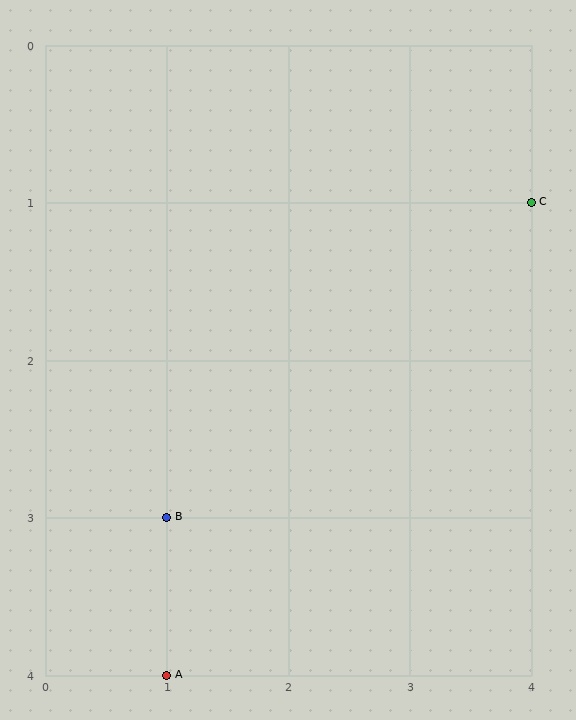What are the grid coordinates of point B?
Point B is at grid coordinates (1, 3).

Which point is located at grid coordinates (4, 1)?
Point C is at (4, 1).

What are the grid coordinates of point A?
Point A is at grid coordinates (1, 4).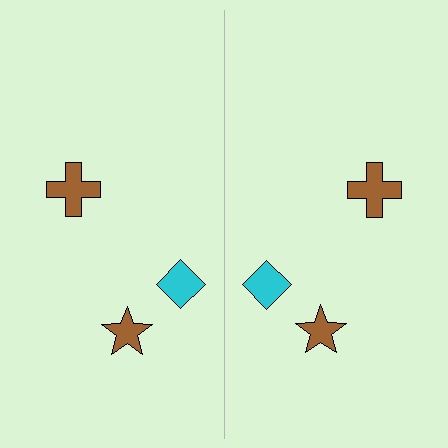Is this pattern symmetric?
Yes, this pattern has bilateral (reflection) symmetry.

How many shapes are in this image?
There are 6 shapes in this image.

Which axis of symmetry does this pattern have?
The pattern has a vertical axis of symmetry running through the center of the image.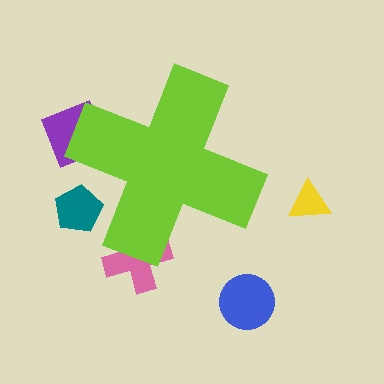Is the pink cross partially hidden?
Yes, the pink cross is partially hidden behind the lime cross.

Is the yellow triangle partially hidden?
No, the yellow triangle is fully visible.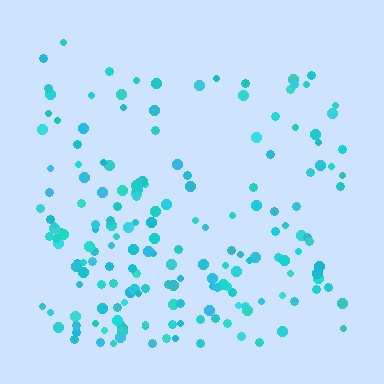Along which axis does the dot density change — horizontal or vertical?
Vertical.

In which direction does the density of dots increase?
From top to bottom, with the bottom side densest.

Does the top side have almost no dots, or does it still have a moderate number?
Still a moderate number, just noticeably fewer than the bottom.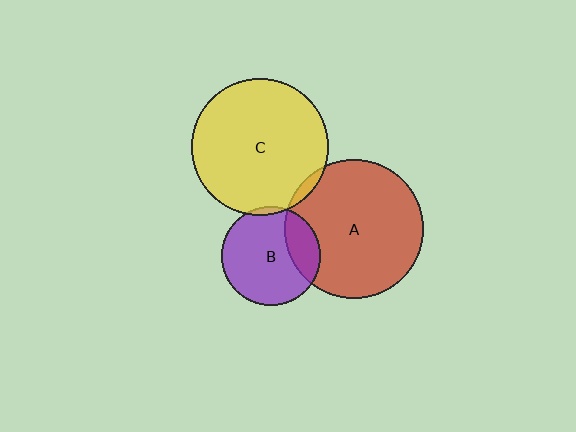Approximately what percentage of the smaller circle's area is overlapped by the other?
Approximately 20%.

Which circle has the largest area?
Circle A (red).